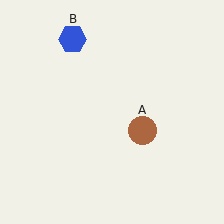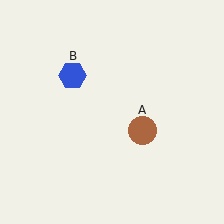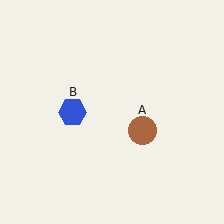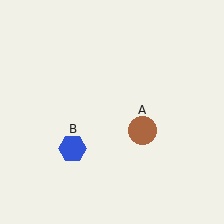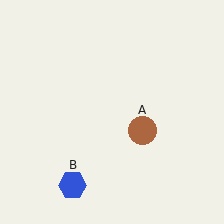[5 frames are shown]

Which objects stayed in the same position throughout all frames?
Brown circle (object A) remained stationary.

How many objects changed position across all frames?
1 object changed position: blue hexagon (object B).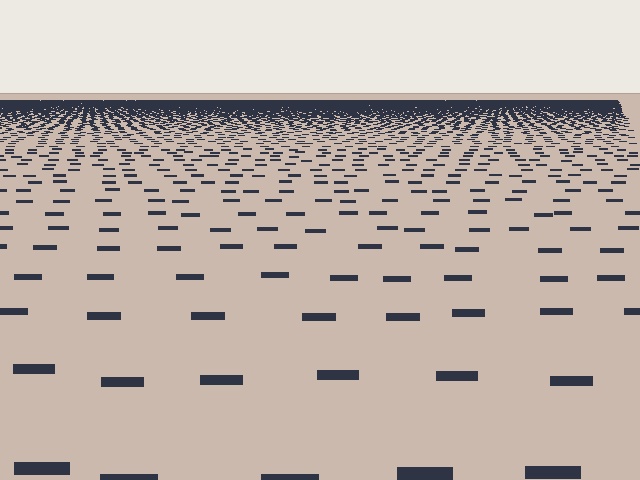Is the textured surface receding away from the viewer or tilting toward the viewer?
The surface is receding away from the viewer. Texture elements get smaller and denser toward the top.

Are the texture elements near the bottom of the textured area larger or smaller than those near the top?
Larger. Near the bottom, elements are closer to the viewer and appear at a bigger on-screen size.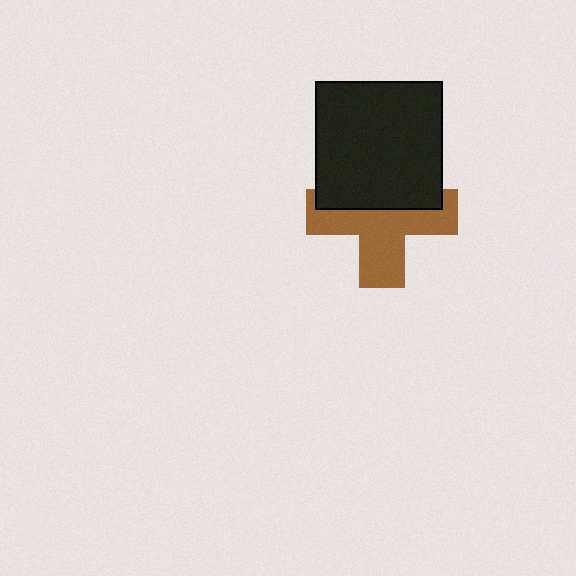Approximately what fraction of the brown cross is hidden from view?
Roughly 42% of the brown cross is hidden behind the black square.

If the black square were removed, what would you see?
You would see the complete brown cross.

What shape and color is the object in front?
The object in front is a black square.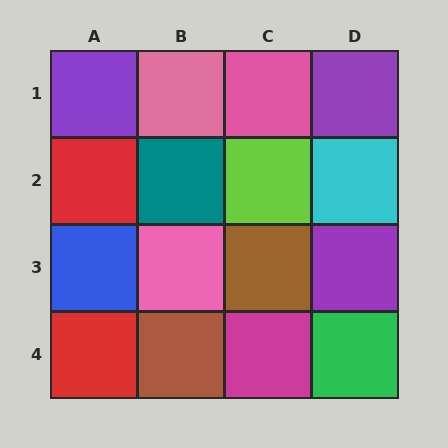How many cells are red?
2 cells are red.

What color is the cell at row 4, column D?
Green.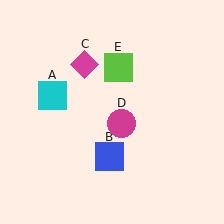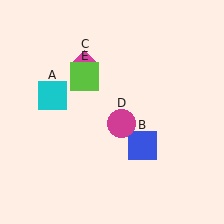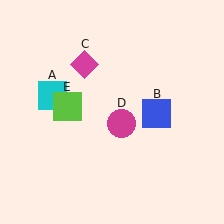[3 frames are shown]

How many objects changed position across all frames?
2 objects changed position: blue square (object B), lime square (object E).